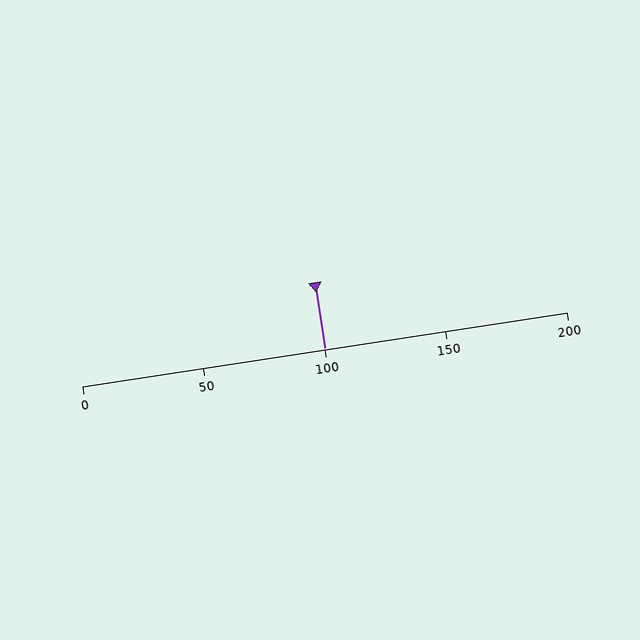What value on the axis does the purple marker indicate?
The marker indicates approximately 100.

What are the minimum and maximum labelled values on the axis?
The axis runs from 0 to 200.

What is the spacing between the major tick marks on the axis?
The major ticks are spaced 50 apart.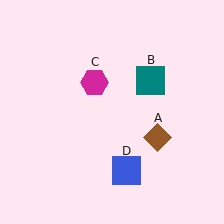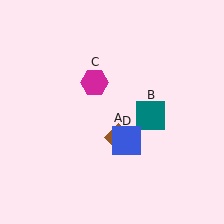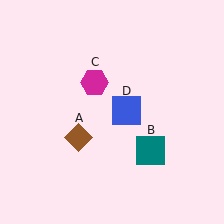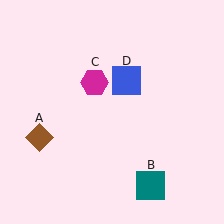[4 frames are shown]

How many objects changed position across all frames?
3 objects changed position: brown diamond (object A), teal square (object B), blue square (object D).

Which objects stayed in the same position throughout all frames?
Magenta hexagon (object C) remained stationary.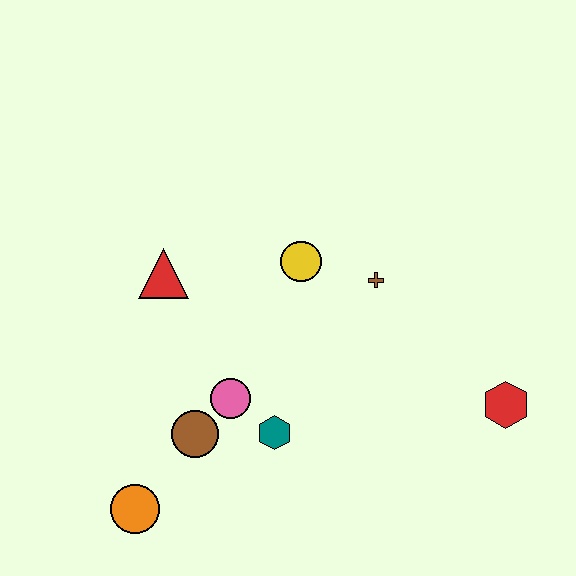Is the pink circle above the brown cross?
No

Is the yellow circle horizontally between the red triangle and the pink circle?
No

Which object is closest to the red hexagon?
The brown cross is closest to the red hexagon.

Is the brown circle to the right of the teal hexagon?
No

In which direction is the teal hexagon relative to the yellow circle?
The teal hexagon is below the yellow circle.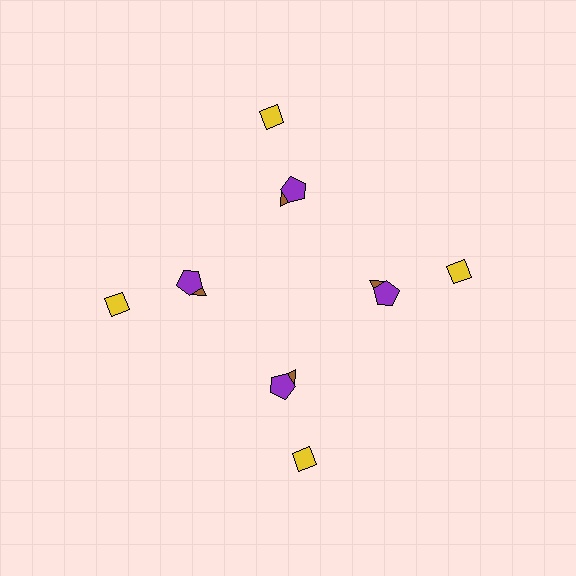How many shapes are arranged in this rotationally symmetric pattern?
There are 12 shapes, arranged in 4 groups of 3.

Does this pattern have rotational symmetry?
Yes, this pattern has 4-fold rotational symmetry. It looks the same after rotating 90 degrees around the center.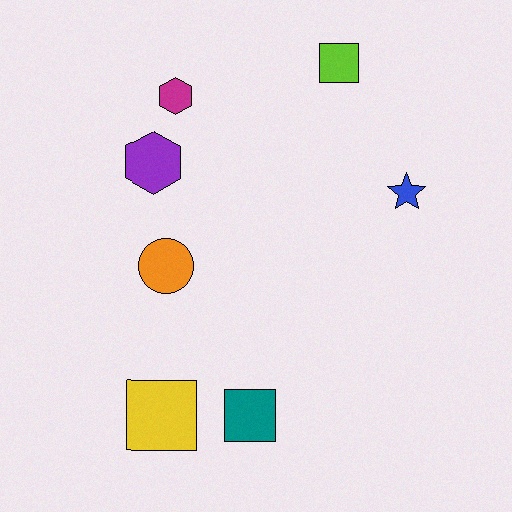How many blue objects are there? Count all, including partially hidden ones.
There is 1 blue object.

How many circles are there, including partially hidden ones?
There is 1 circle.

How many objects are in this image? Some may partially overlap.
There are 7 objects.